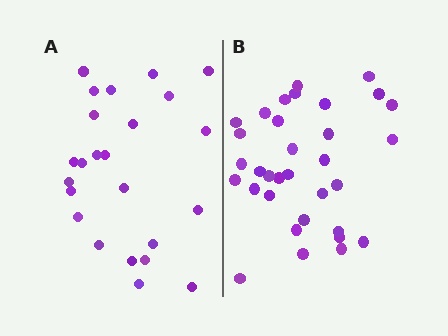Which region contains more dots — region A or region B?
Region B (the right region) has more dots.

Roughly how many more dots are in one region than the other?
Region B has roughly 8 or so more dots than region A.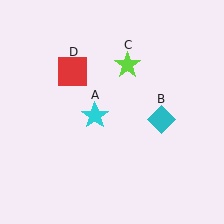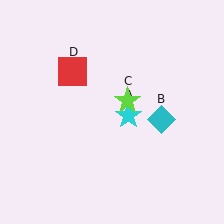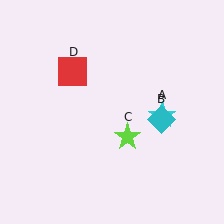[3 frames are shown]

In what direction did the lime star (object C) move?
The lime star (object C) moved down.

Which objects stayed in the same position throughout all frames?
Cyan diamond (object B) and red square (object D) remained stationary.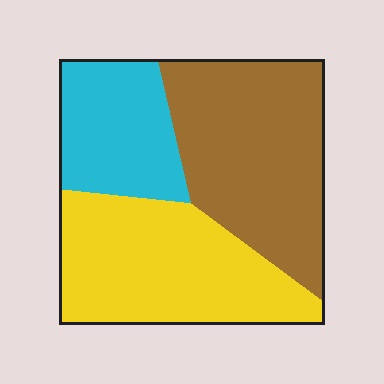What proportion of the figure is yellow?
Yellow takes up about three eighths (3/8) of the figure.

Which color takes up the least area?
Cyan, at roughly 20%.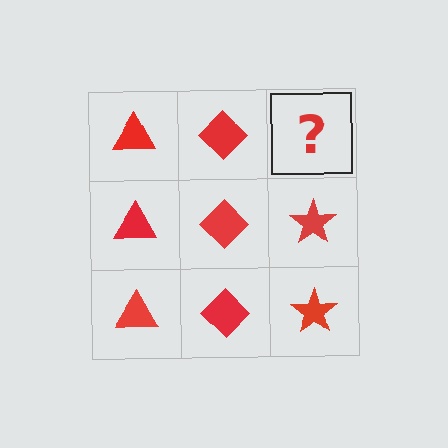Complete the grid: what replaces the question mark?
The question mark should be replaced with a red star.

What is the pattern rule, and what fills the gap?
The rule is that each column has a consistent shape. The gap should be filled with a red star.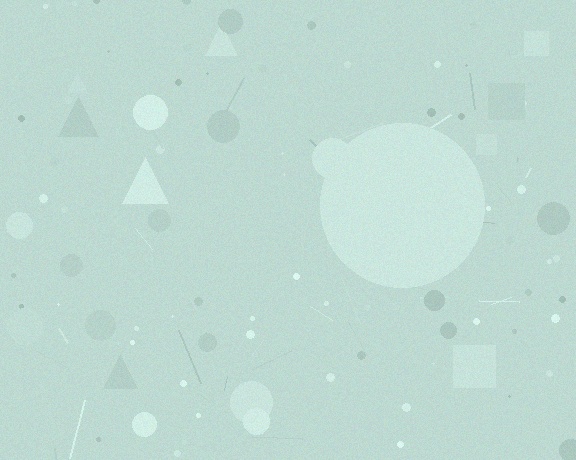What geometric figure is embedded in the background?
A circle is embedded in the background.